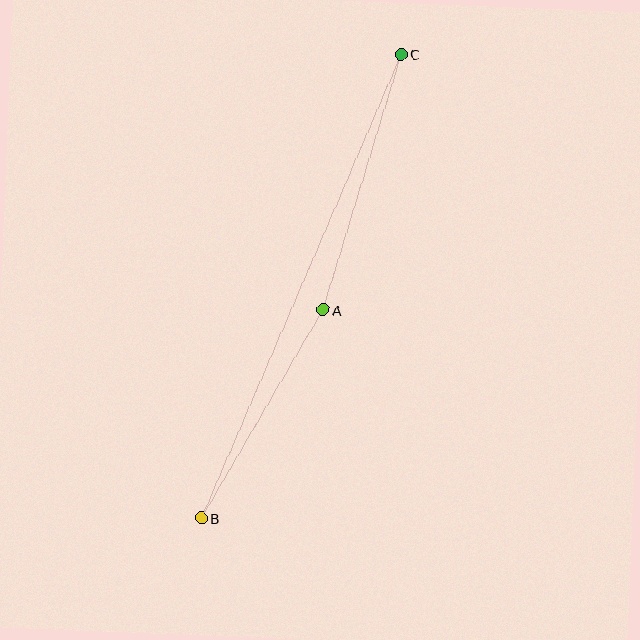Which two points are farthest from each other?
Points B and C are farthest from each other.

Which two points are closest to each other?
Points A and B are closest to each other.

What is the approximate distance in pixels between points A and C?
The distance between A and C is approximately 267 pixels.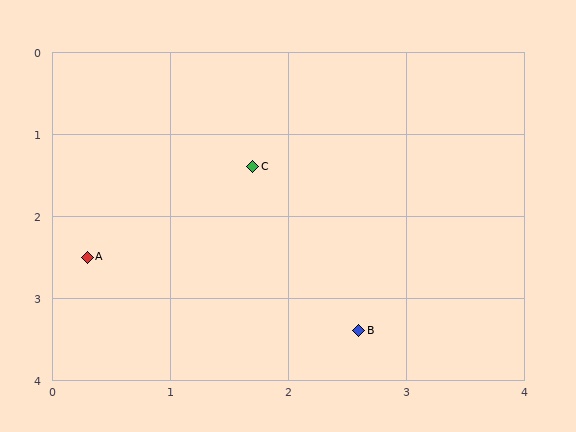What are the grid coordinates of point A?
Point A is at approximately (0.3, 2.5).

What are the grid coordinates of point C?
Point C is at approximately (1.7, 1.4).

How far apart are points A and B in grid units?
Points A and B are about 2.5 grid units apart.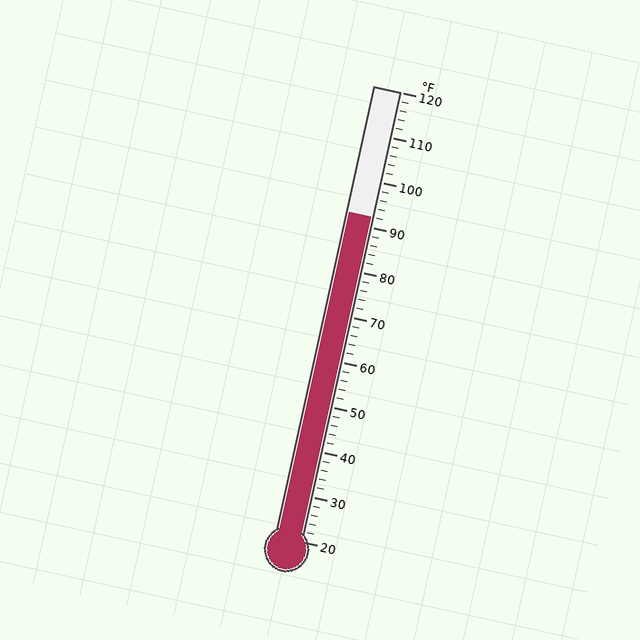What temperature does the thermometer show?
The thermometer shows approximately 92°F.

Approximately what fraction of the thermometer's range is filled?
The thermometer is filled to approximately 70% of its range.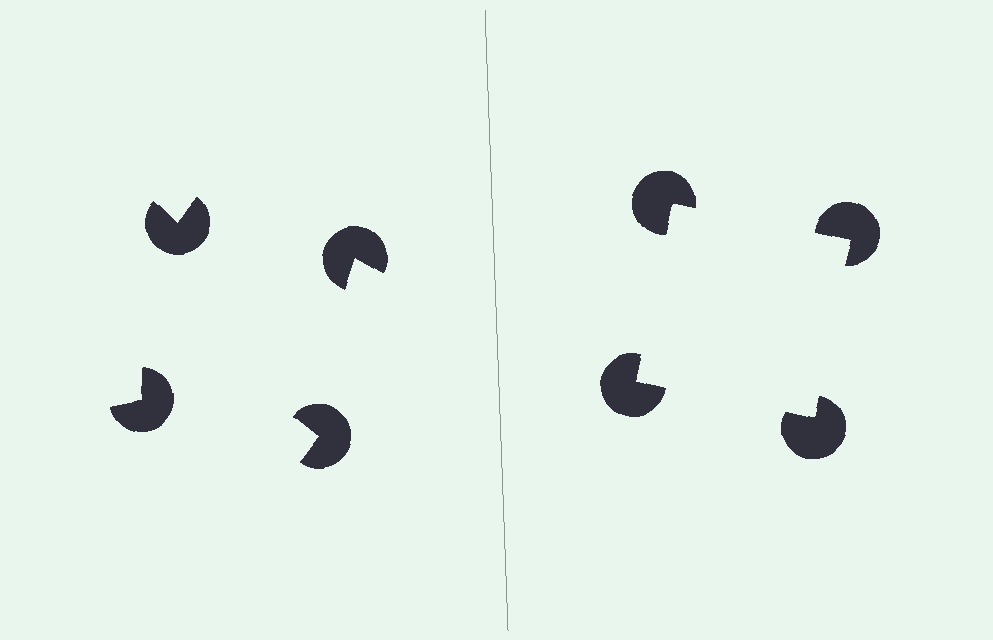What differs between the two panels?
The pac-man discs are positioned identically on both sides; only the wedge orientations differ. On the right they align to a square; on the left they are misaligned.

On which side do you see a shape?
An illusory square appears on the right side. On the left side the wedge cuts are rotated, so no coherent shape forms.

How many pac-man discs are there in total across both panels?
8 — 4 on each side.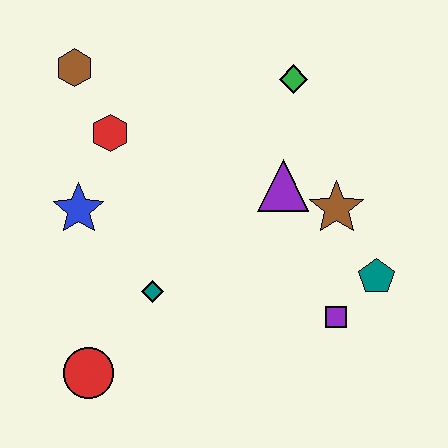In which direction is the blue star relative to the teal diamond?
The blue star is above the teal diamond.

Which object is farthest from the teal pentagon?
The brown hexagon is farthest from the teal pentagon.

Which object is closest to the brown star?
The purple triangle is closest to the brown star.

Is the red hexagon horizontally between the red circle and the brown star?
Yes